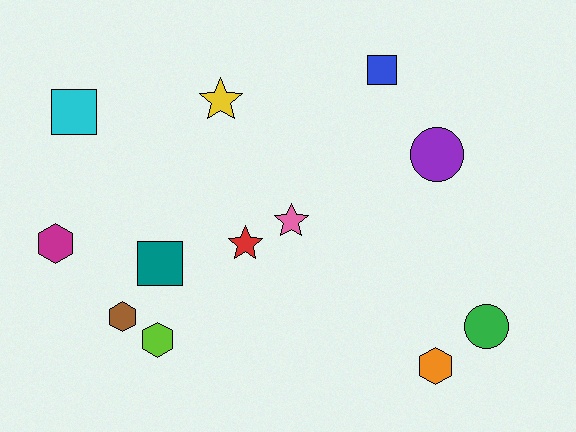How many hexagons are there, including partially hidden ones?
There are 4 hexagons.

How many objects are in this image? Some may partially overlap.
There are 12 objects.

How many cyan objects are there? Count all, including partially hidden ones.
There is 1 cyan object.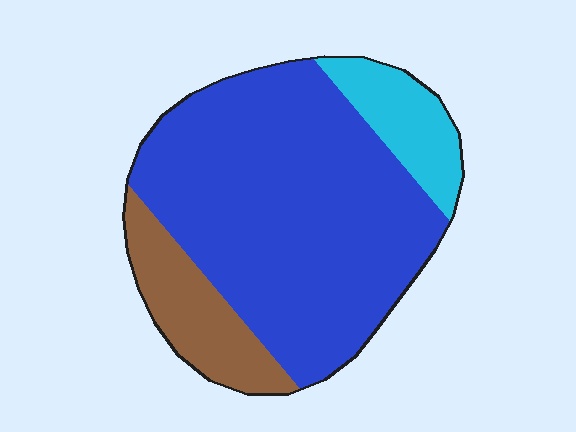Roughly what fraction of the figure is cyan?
Cyan covers about 10% of the figure.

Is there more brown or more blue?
Blue.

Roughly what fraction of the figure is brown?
Brown takes up about one sixth (1/6) of the figure.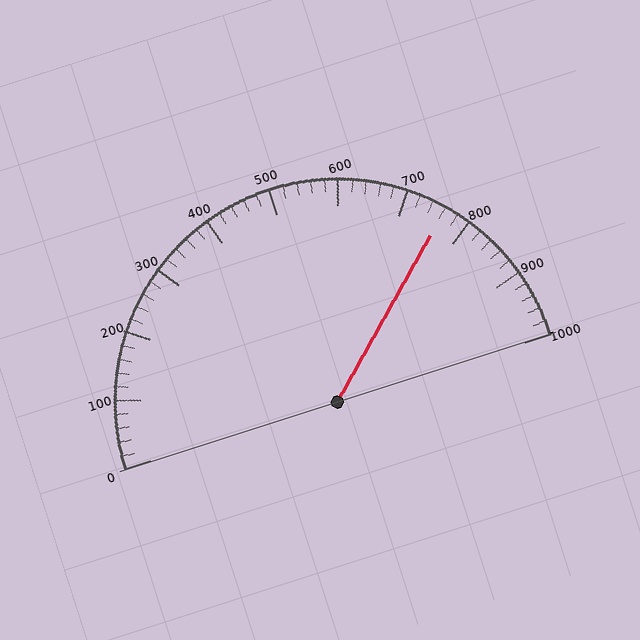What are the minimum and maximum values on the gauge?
The gauge ranges from 0 to 1000.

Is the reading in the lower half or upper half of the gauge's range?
The reading is in the upper half of the range (0 to 1000).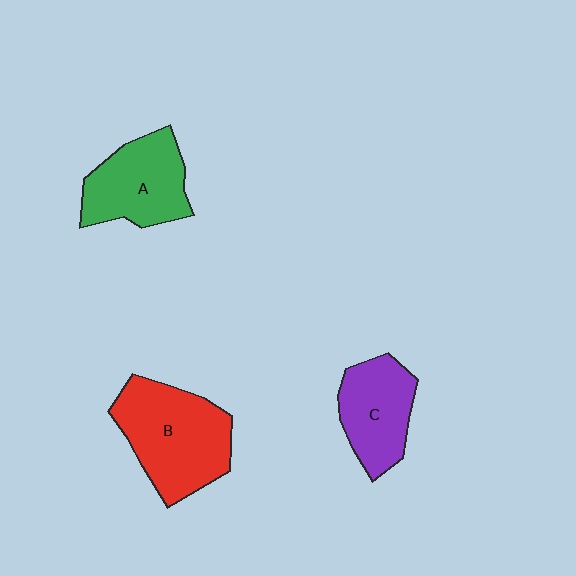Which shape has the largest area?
Shape B (red).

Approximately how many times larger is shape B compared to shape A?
Approximately 1.3 times.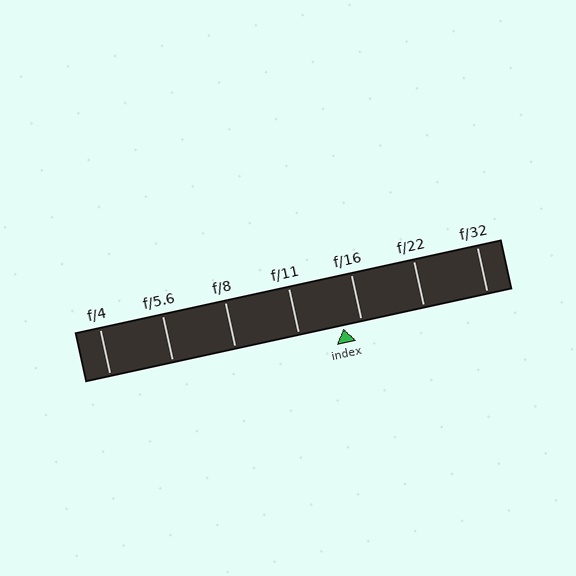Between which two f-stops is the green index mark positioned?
The index mark is between f/11 and f/16.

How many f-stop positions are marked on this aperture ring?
There are 7 f-stop positions marked.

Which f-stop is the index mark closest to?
The index mark is closest to f/16.